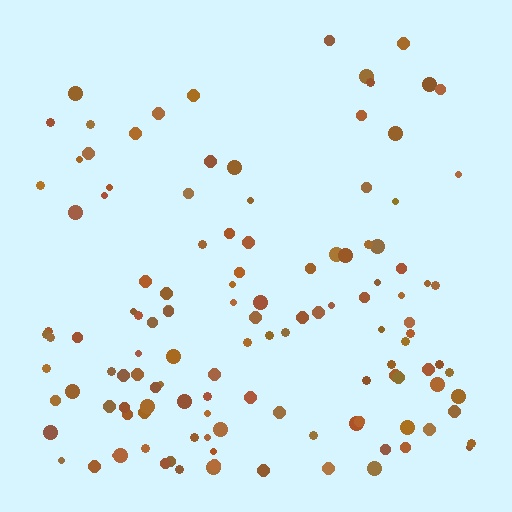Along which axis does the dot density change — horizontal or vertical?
Vertical.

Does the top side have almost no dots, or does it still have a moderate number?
Still a moderate number, just noticeably fewer than the bottom.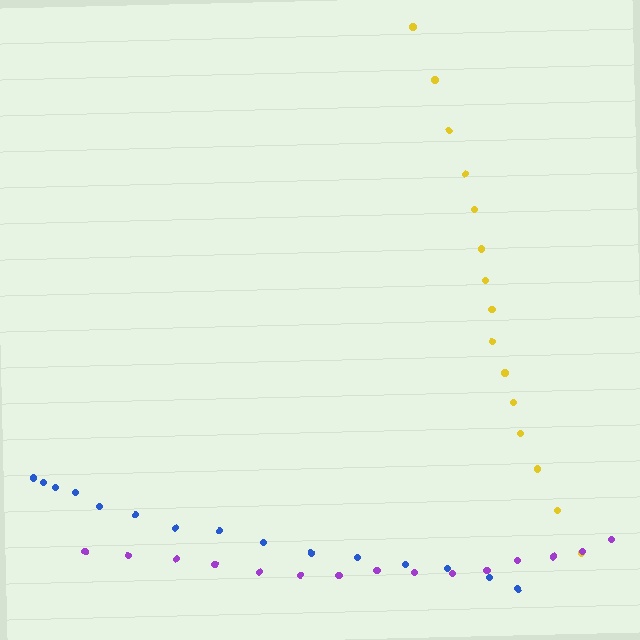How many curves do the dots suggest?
There are 3 distinct paths.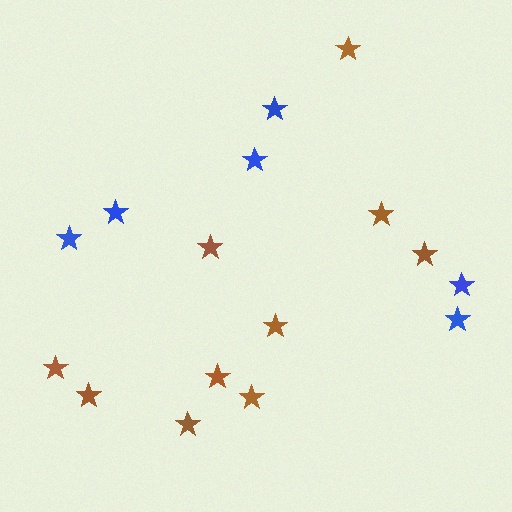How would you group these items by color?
There are 2 groups: one group of brown stars (10) and one group of blue stars (6).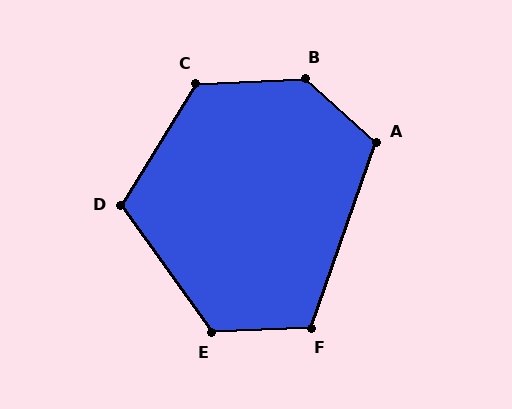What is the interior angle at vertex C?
Approximately 124 degrees (obtuse).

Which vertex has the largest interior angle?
B, at approximately 135 degrees.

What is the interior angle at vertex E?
Approximately 123 degrees (obtuse).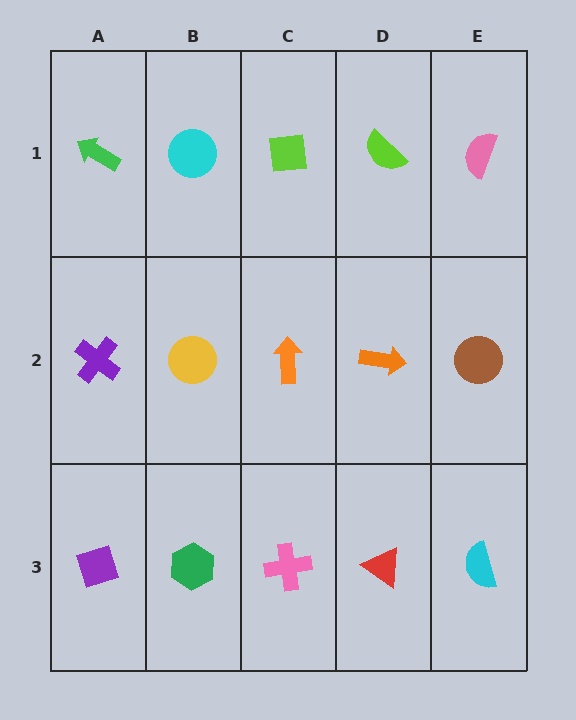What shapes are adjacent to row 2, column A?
A green arrow (row 1, column A), a purple diamond (row 3, column A), a yellow circle (row 2, column B).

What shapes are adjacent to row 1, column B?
A yellow circle (row 2, column B), a green arrow (row 1, column A), a lime square (row 1, column C).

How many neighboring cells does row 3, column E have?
2.